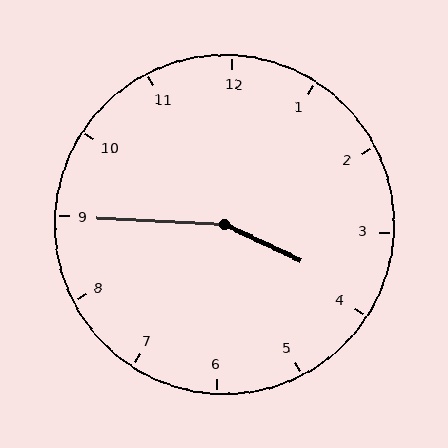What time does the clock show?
3:45.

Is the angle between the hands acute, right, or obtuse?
It is obtuse.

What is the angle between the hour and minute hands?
Approximately 158 degrees.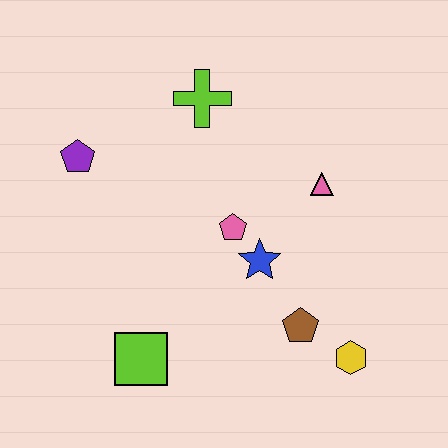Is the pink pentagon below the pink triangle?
Yes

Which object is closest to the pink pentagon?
The blue star is closest to the pink pentagon.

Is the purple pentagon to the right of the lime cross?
No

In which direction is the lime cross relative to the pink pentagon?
The lime cross is above the pink pentagon.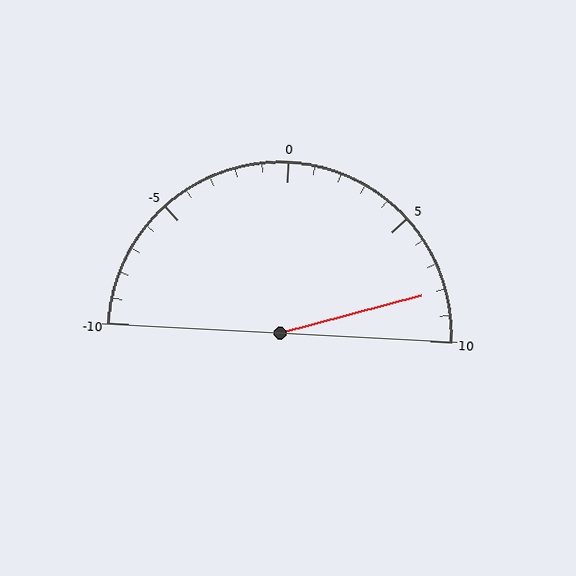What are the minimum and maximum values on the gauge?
The gauge ranges from -10 to 10.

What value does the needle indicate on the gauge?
The needle indicates approximately 8.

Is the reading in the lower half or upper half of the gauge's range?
The reading is in the upper half of the range (-10 to 10).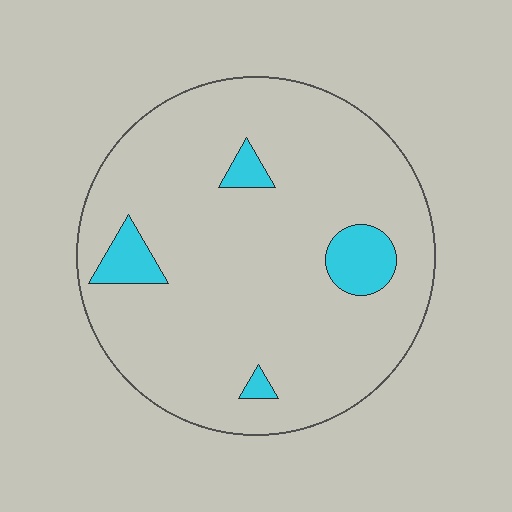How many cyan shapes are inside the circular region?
4.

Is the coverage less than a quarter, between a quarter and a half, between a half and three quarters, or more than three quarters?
Less than a quarter.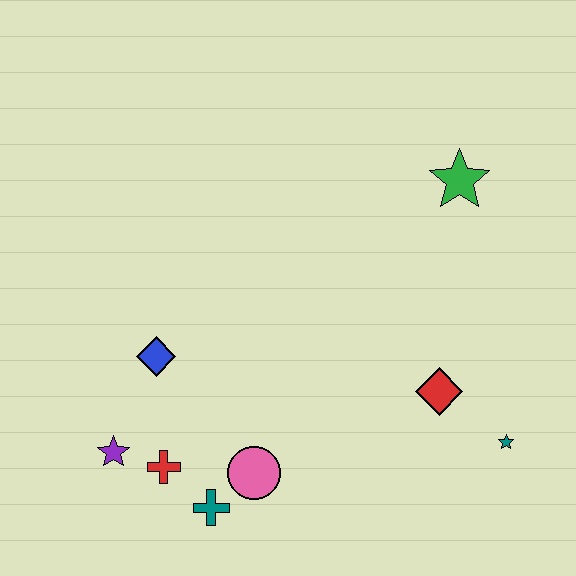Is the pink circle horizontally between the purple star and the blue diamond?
No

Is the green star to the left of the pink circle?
No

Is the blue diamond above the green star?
No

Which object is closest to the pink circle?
The teal cross is closest to the pink circle.